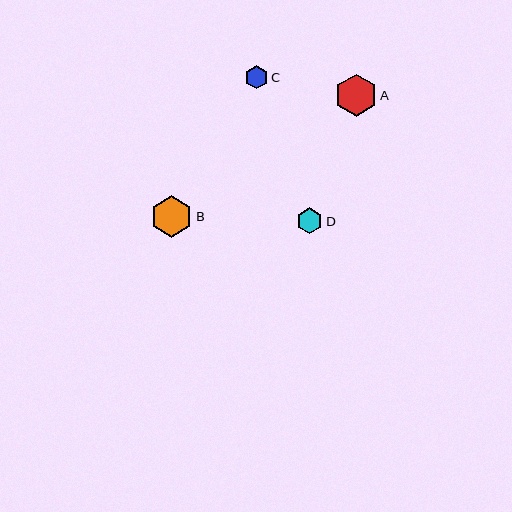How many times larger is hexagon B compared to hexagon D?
Hexagon B is approximately 1.6 times the size of hexagon D.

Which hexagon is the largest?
Hexagon A is the largest with a size of approximately 42 pixels.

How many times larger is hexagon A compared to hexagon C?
Hexagon A is approximately 1.9 times the size of hexagon C.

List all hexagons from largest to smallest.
From largest to smallest: A, B, D, C.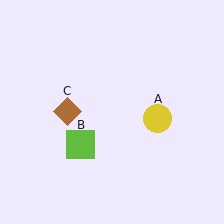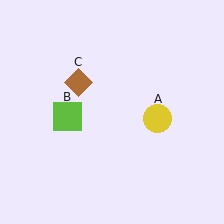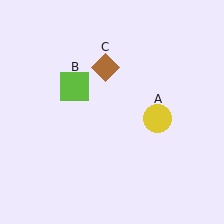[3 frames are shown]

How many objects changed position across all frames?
2 objects changed position: lime square (object B), brown diamond (object C).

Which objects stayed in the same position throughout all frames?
Yellow circle (object A) remained stationary.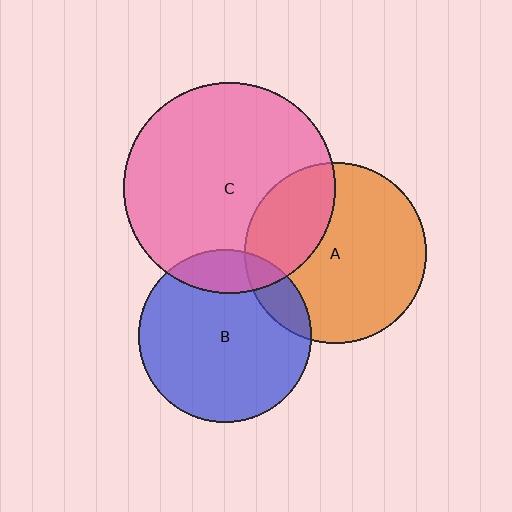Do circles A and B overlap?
Yes.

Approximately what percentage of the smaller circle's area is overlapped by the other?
Approximately 15%.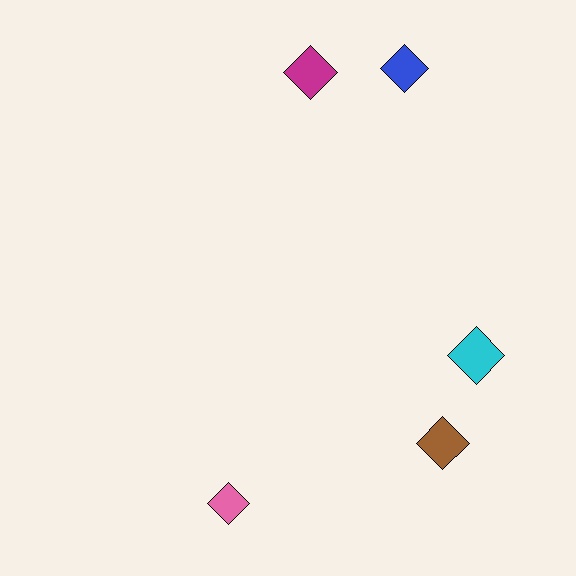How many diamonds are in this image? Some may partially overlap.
There are 5 diamonds.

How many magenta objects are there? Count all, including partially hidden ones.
There is 1 magenta object.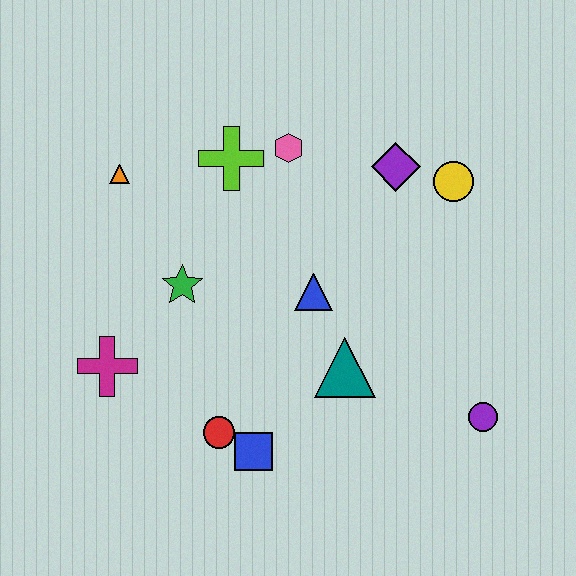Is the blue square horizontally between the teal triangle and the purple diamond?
No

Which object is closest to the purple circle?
The teal triangle is closest to the purple circle.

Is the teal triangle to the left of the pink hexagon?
No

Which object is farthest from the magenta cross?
The yellow circle is farthest from the magenta cross.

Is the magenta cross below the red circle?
No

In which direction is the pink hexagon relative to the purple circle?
The pink hexagon is above the purple circle.